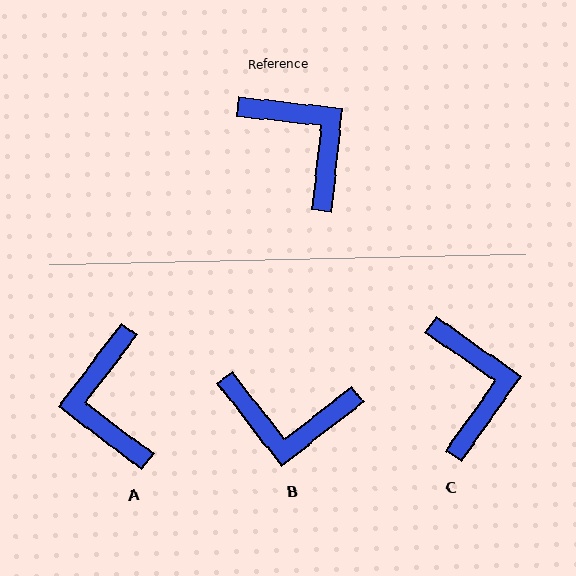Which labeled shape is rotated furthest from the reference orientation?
A, about 149 degrees away.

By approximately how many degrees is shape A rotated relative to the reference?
Approximately 149 degrees counter-clockwise.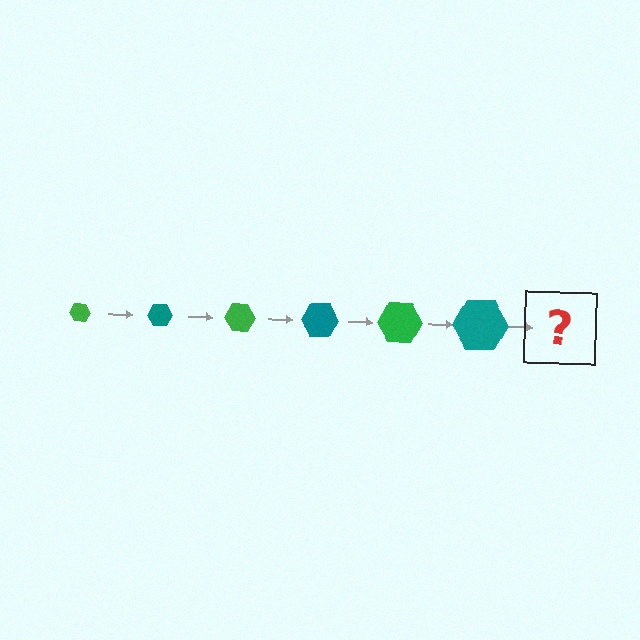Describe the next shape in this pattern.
It should be a green hexagon, larger than the previous one.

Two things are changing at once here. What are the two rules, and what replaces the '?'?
The two rules are that the hexagon grows larger each step and the color cycles through green and teal. The '?' should be a green hexagon, larger than the previous one.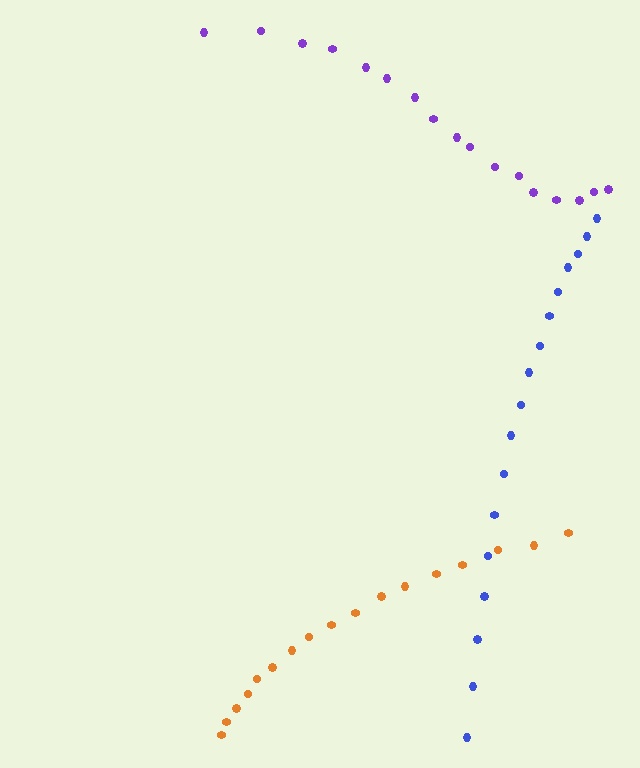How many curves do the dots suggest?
There are 3 distinct paths.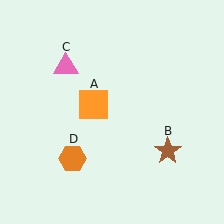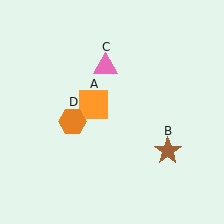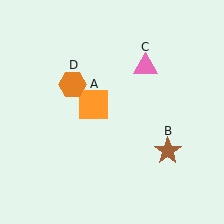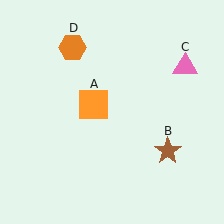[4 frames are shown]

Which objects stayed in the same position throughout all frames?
Orange square (object A) and brown star (object B) remained stationary.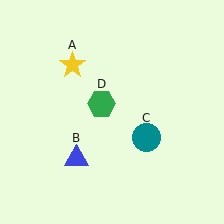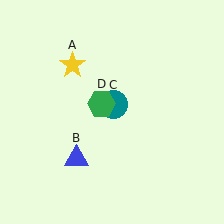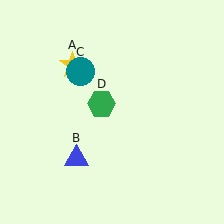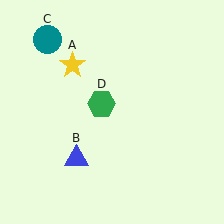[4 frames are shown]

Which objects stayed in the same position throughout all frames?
Yellow star (object A) and blue triangle (object B) and green hexagon (object D) remained stationary.